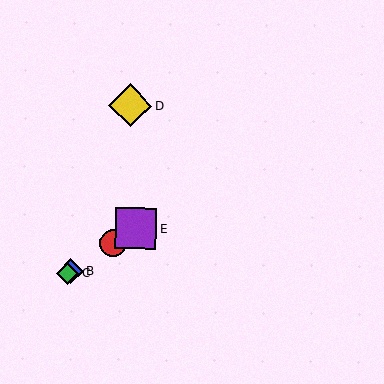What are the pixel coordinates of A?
Object A is at (114, 243).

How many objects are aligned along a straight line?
4 objects (A, B, C, E) are aligned along a straight line.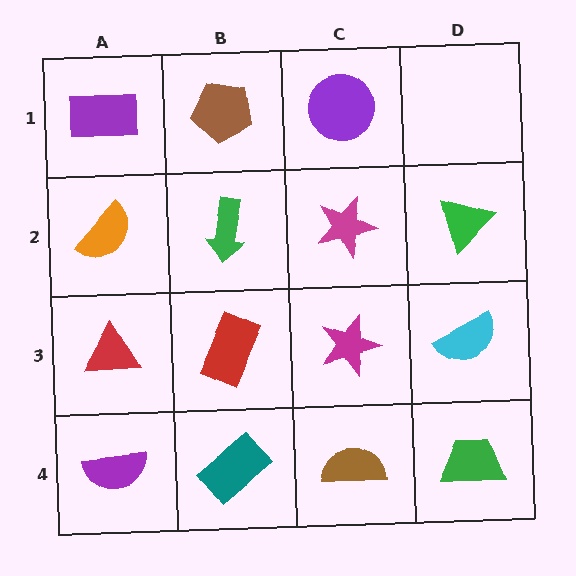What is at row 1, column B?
A brown pentagon.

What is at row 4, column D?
A green trapezoid.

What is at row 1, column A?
A purple rectangle.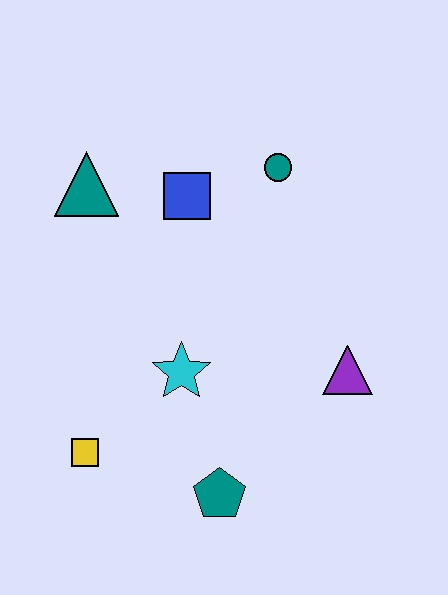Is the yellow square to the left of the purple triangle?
Yes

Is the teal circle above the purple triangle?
Yes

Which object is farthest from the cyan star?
The teal circle is farthest from the cyan star.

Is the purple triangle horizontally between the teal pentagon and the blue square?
No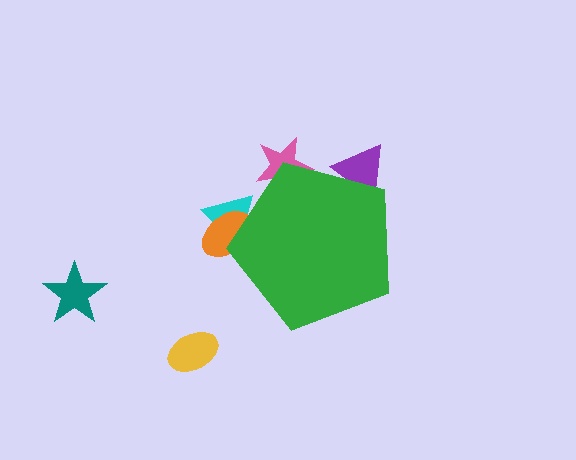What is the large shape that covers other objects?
A green pentagon.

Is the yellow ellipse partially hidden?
No, the yellow ellipse is fully visible.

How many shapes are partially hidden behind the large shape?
4 shapes are partially hidden.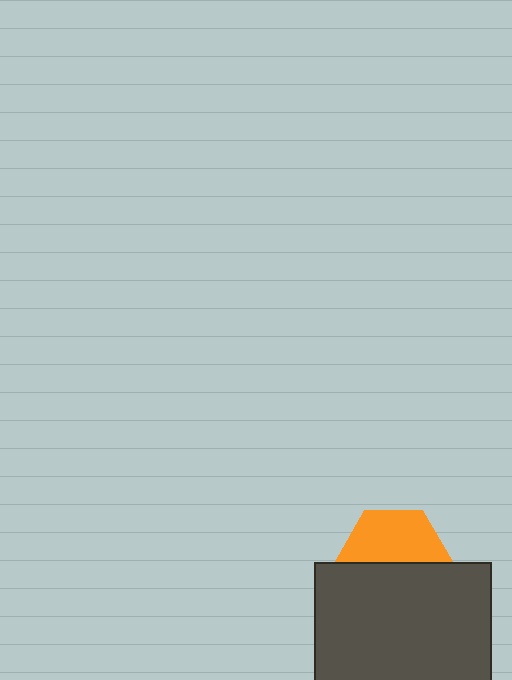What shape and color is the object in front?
The object in front is a dark gray rectangle.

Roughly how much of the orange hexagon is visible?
About half of it is visible (roughly 51%).